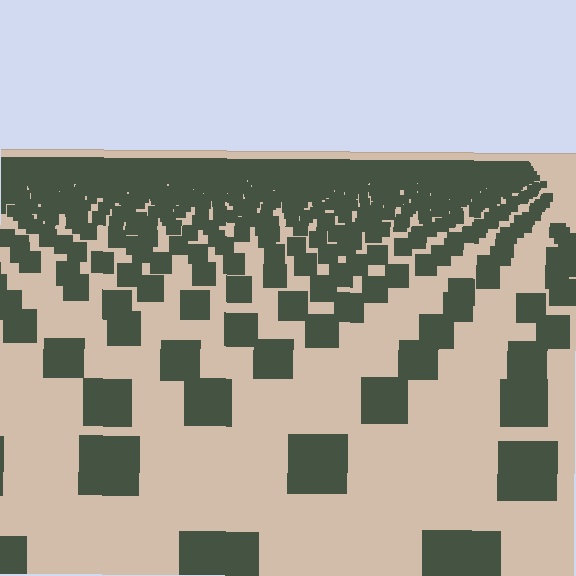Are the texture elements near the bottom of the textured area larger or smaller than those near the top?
Larger. Near the bottom, elements are closer to the viewer and appear at a bigger on-screen size.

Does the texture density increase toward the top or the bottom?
Density increases toward the top.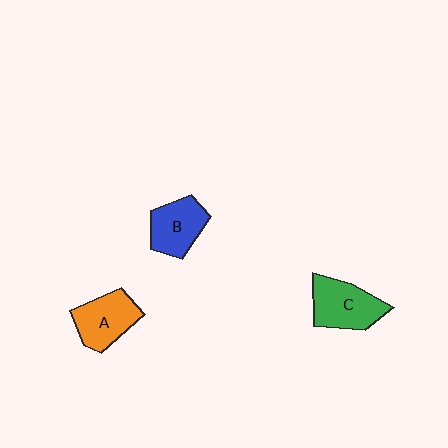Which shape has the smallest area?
Shape B (blue).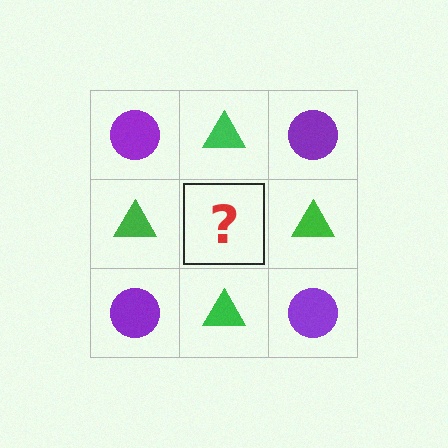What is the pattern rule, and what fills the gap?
The rule is that it alternates purple circle and green triangle in a checkerboard pattern. The gap should be filled with a purple circle.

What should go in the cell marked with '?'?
The missing cell should contain a purple circle.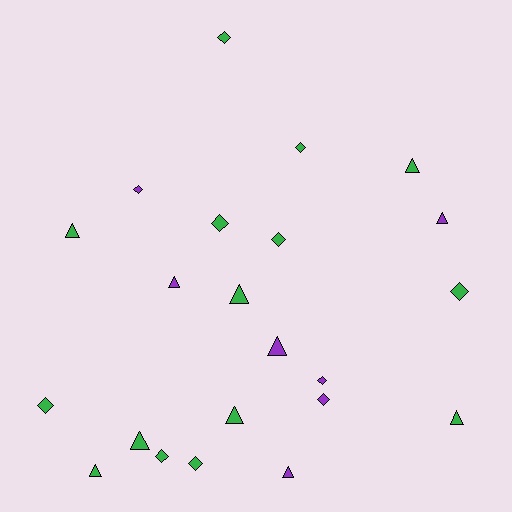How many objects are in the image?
There are 22 objects.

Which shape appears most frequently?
Triangle, with 11 objects.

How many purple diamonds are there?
There are 3 purple diamonds.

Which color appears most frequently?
Green, with 15 objects.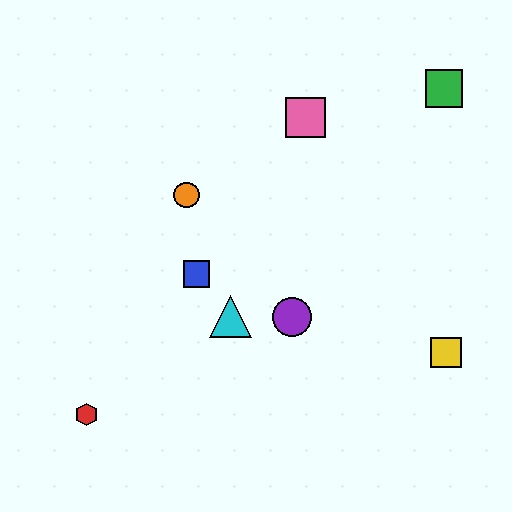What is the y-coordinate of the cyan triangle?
The cyan triangle is at y≈317.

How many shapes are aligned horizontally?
2 shapes (the purple circle, the cyan triangle) are aligned horizontally.